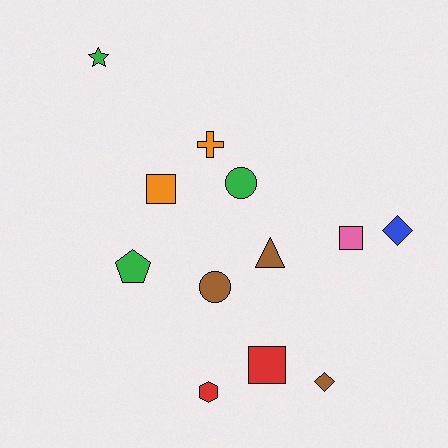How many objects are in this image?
There are 12 objects.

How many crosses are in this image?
There is 1 cross.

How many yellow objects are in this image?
There are no yellow objects.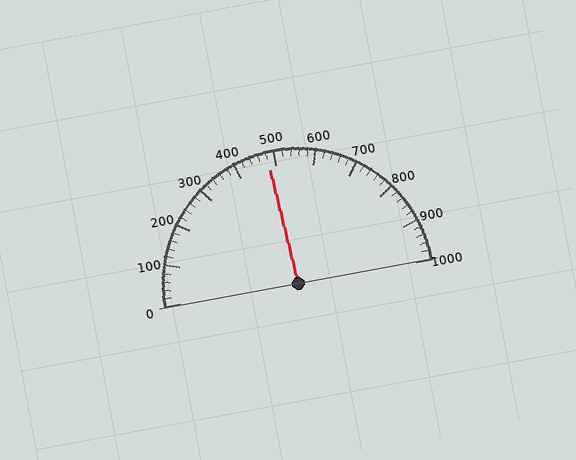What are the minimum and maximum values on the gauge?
The gauge ranges from 0 to 1000.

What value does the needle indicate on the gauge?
The needle indicates approximately 480.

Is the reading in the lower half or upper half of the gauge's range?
The reading is in the lower half of the range (0 to 1000).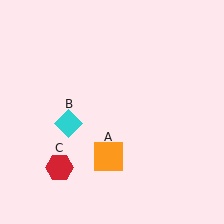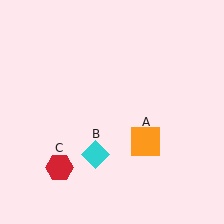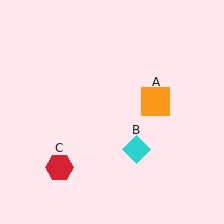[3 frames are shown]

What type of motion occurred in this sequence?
The orange square (object A), cyan diamond (object B) rotated counterclockwise around the center of the scene.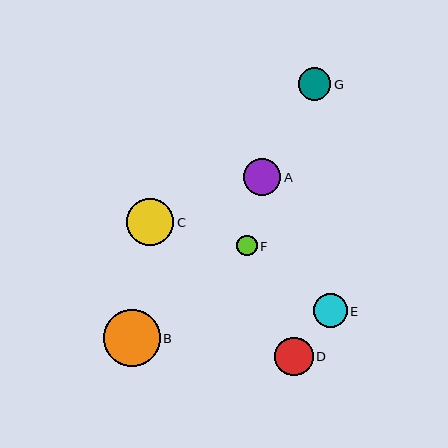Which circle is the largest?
Circle B is the largest with a size of approximately 57 pixels.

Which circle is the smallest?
Circle F is the smallest with a size of approximately 20 pixels.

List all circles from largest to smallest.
From largest to smallest: B, C, D, A, E, G, F.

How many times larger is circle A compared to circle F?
Circle A is approximately 1.8 times the size of circle F.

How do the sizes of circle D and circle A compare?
Circle D and circle A are approximately the same size.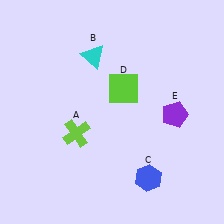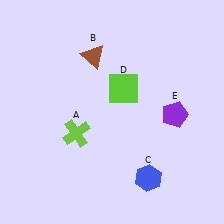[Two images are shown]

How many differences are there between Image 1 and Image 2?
There is 1 difference between the two images.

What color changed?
The triangle (B) changed from cyan in Image 1 to brown in Image 2.